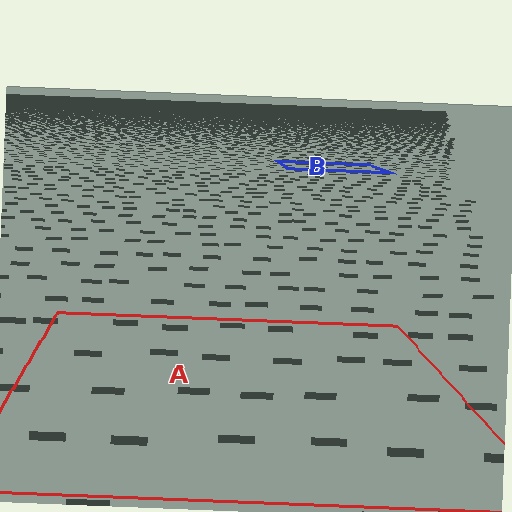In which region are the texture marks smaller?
The texture marks are smaller in region B, because it is farther away.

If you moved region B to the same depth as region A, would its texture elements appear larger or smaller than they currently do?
They would appear larger. At a closer depth, the same texture elements are projected at a bigger on-screen size.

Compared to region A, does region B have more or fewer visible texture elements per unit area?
Region B has more texture elements per unit area — they are packed more densely because it is farther away.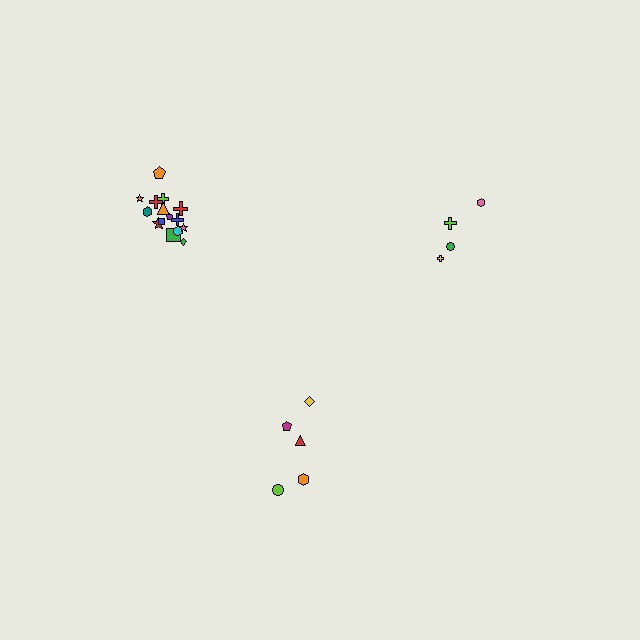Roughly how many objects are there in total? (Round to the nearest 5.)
Roughly 25 objects in total.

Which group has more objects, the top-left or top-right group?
The top-left group.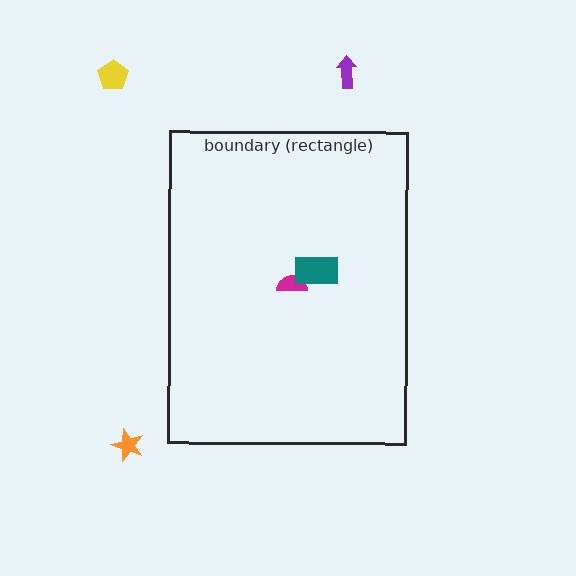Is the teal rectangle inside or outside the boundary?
Inside.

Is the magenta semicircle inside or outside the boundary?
Inside.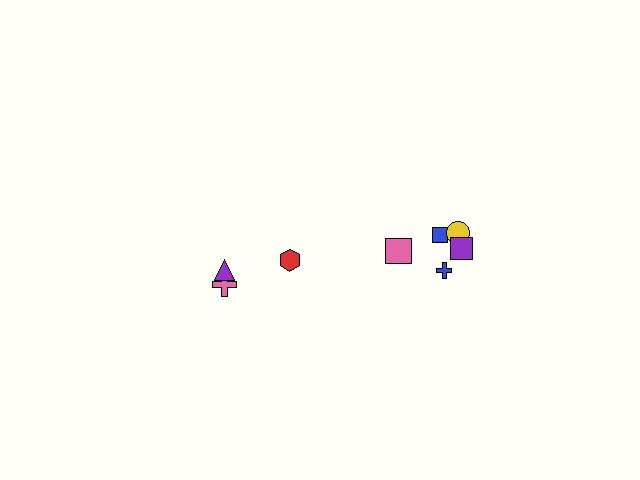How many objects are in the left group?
There are 3 objects.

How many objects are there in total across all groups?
There are 8 objects.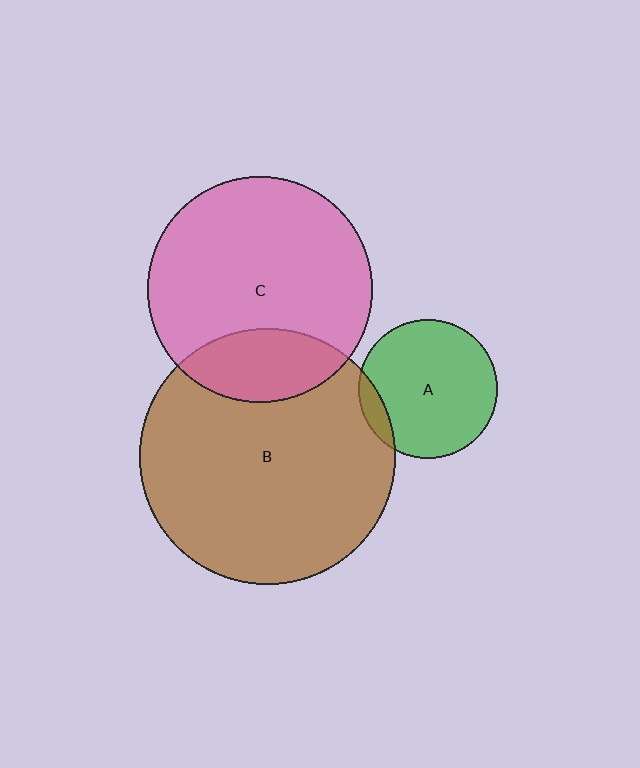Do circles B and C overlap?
Yes.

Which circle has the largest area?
Circle B (brown).